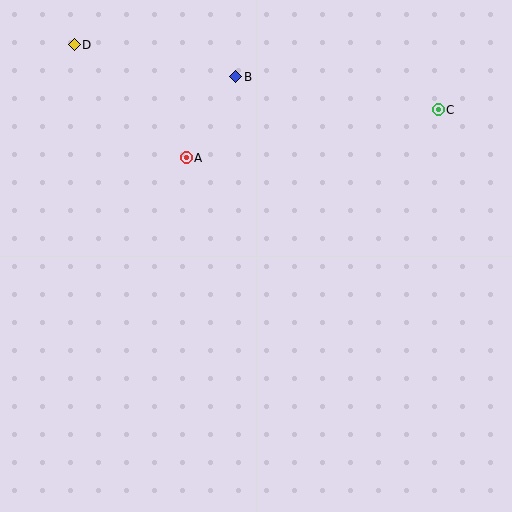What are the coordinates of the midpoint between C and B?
The midpoint between C and B is at (337, 93).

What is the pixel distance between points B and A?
The distance between B and A is 95 pixels.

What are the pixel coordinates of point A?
Point A is at (186, 158).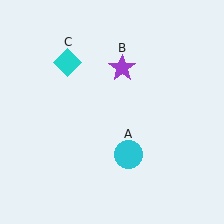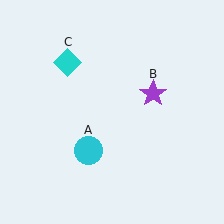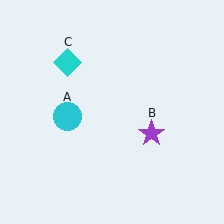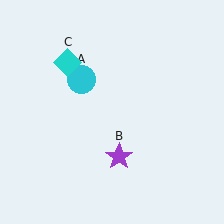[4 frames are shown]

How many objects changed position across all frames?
2 objects changed position: cyan circle (object A), purple star (object B).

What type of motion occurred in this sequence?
The cyan circle (object A), purple star (object B) rotated clockwise around the center of the scene.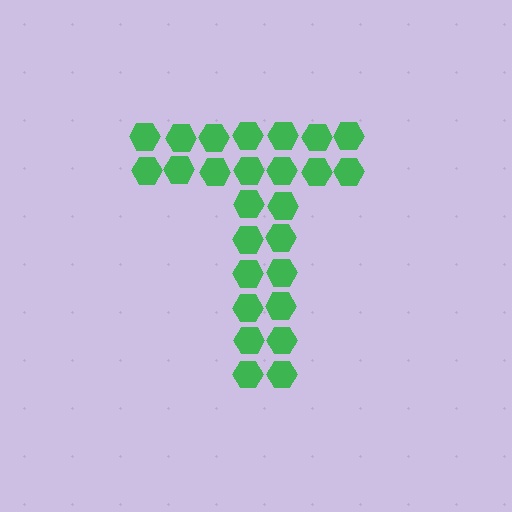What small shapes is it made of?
It is made of small hexagons.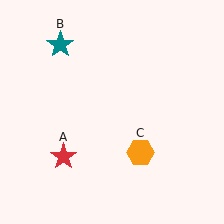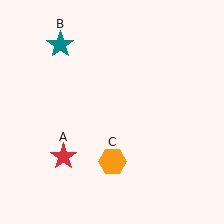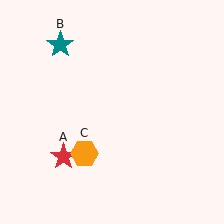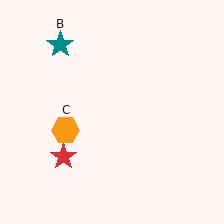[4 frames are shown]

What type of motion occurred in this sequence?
The orange hexagon (object C) rotated clockwise around the center of the scene.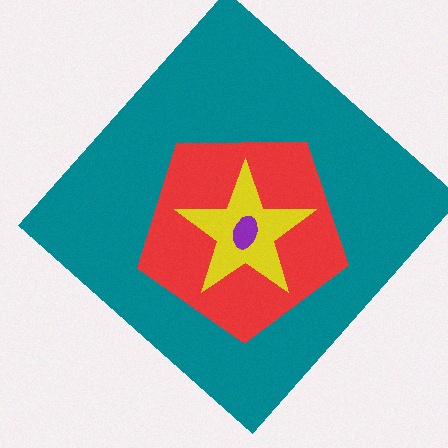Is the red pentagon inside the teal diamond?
Yes.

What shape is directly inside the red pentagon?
The yellow star.